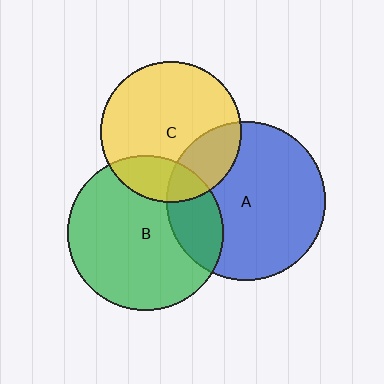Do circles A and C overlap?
Yes.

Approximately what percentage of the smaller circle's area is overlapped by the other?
Approximately 25%.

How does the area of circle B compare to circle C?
Approximately 1.2 times.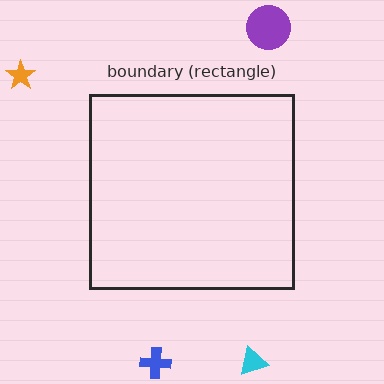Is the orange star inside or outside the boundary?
Outside.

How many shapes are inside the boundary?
0 inside, 4 outside.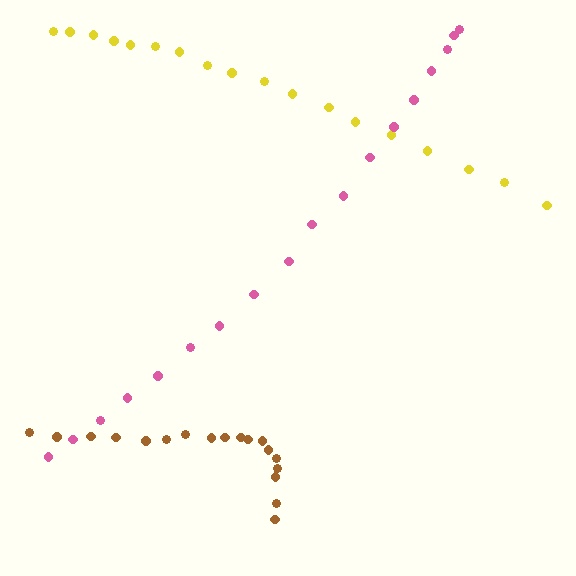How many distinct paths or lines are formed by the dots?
There are 3 distinct paths.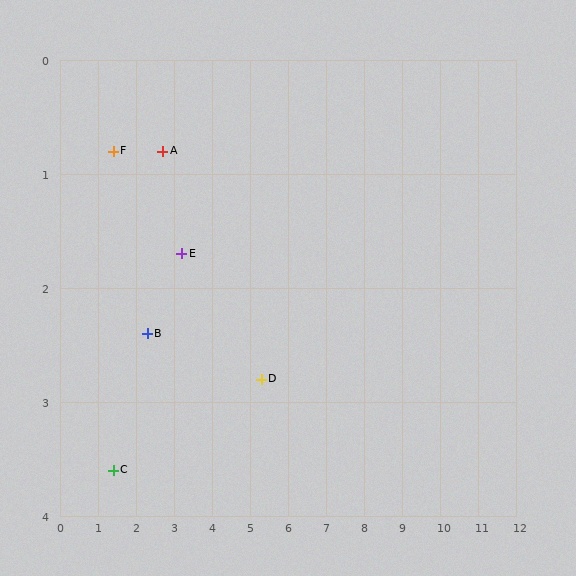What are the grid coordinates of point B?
Point B is at approximately (2.3, 2.4).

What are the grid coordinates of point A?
Point A is at approximately (2.7, 0.8).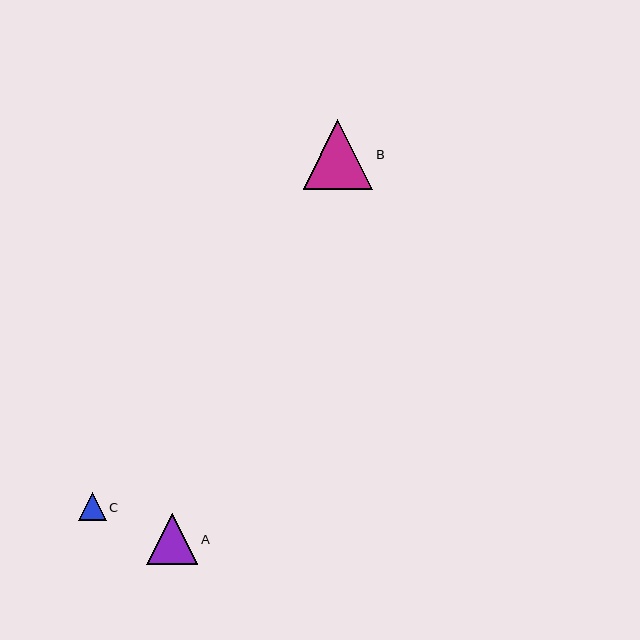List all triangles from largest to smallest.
From largest to smallest: B, A, C.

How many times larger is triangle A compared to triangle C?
Triangle A is approximately 1.8 times the size of triangle C.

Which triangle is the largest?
Triangle B is the largest with a size of approximately 70 pixels.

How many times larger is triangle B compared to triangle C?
Triangle B is approximately 2.5 times the size of triangle C.